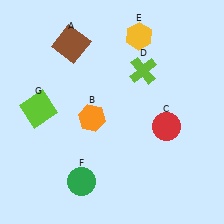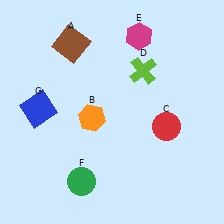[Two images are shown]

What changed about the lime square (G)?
In Image 1, G is lime. In Image 2, it changed to blue.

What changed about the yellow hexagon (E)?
In Image 1, E is yellow. In Image 2, it changed to magenta.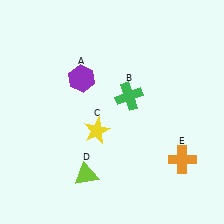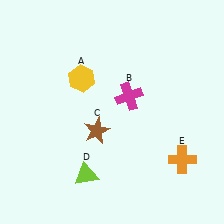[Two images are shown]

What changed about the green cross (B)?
In Image 1, B is green. In Image 2, it changed to magenta.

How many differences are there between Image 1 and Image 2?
There are 3 differences between the two images.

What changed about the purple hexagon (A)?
In Image 1, A is purple. In Image 2, it changed to yellow.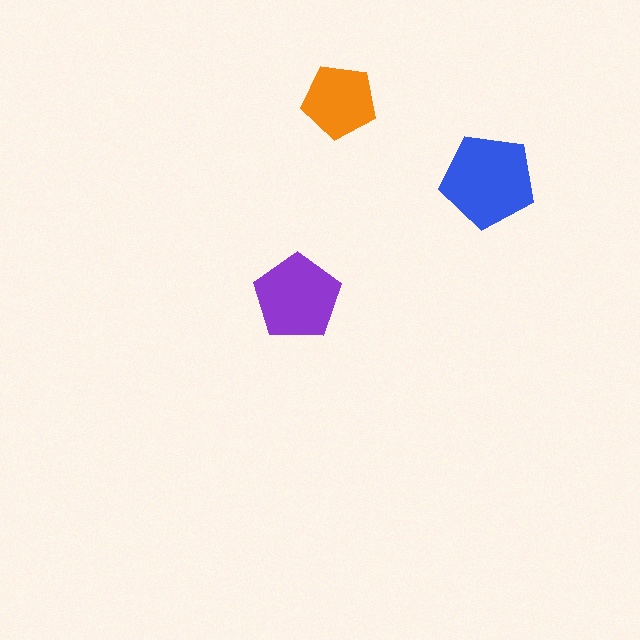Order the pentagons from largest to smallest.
the blue one, the purple one, the orange one.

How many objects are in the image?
There are 3 objects in the image.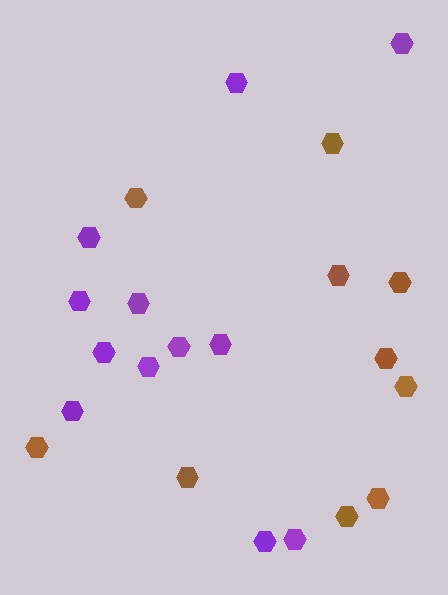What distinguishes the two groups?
There are 2 groups: one group of brown hexagons (10) and one group of purple hexagons (12).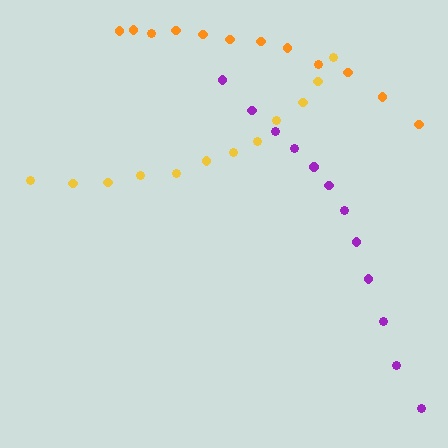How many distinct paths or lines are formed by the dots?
There are 3 distinct paths.